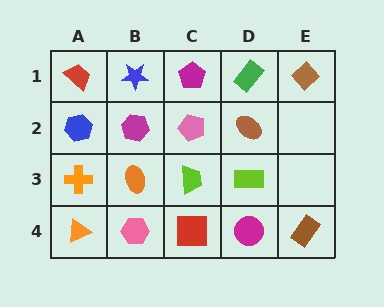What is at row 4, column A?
An orange triangle.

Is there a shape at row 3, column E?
No, that cell is empty.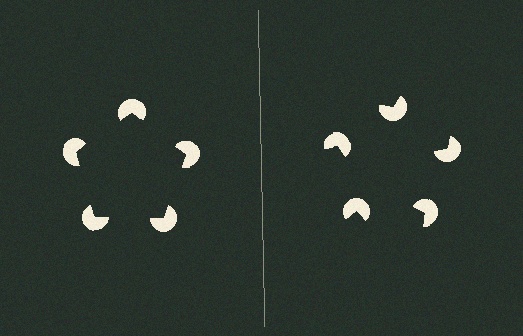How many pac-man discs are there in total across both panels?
10 — 5 on each side.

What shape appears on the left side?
An illusory pentagon.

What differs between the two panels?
The pac-man discs are positioned identically on both sides; only the wedge orientations differ. On the left they align to a pentagon; on the right they are misaligned.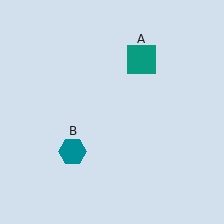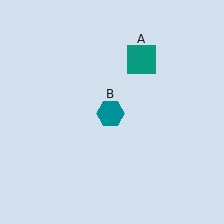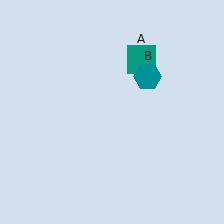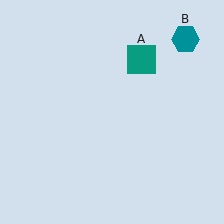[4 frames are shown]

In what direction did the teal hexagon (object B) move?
The teal hexagon (object B) moved up and to the right.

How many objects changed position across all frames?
1 object changed position: teal hexagon (object B).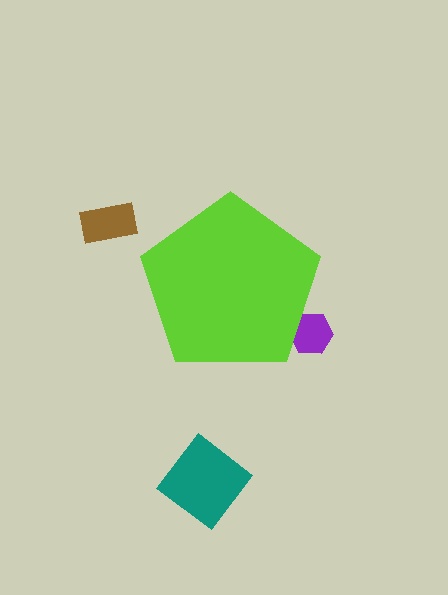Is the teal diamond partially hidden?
No, the teal diamond is fully visible.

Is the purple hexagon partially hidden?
Yes, the purple hexagon is partially hidden behind the lime pentagon.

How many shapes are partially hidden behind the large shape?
1 shape is partially hidden.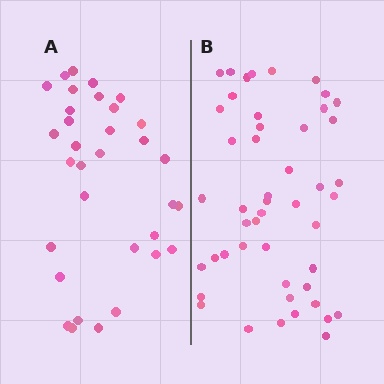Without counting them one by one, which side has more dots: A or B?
Region B (the right region) has more dots.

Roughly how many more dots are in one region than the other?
Region B has approximately 15 more dots than region A.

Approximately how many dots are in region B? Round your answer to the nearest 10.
About 50 dots. (The exact count is 48, which rounds to 50.)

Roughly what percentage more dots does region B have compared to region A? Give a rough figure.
About 45% more.